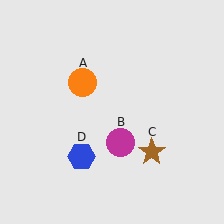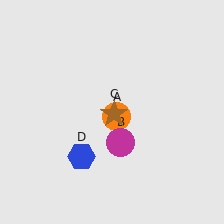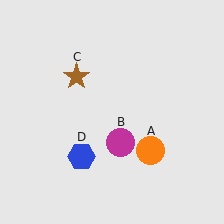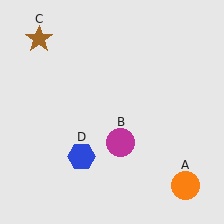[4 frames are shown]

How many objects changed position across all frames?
2 objects changed position: orange circle (object A), brown star (object C).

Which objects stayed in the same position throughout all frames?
Magenta circle (object B) and blue hexagon (object D) remained stationary.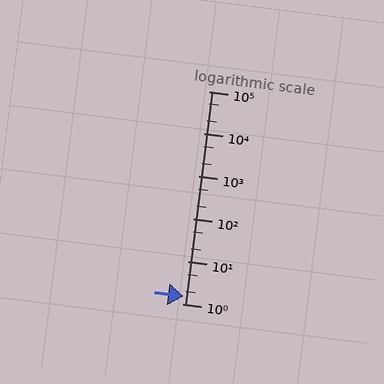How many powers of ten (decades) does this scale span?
The scale spans 5 decades, from 1 to 100000.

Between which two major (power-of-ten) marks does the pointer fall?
The pointer is between 1 and 10.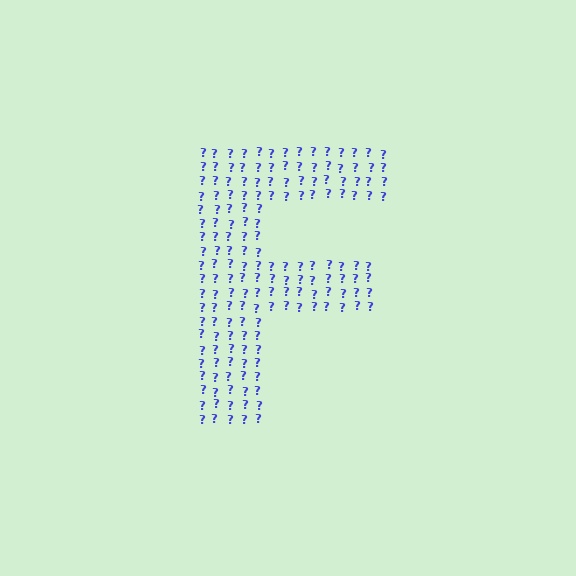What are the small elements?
The small elements are question marks.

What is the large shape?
The large shape is the letter F.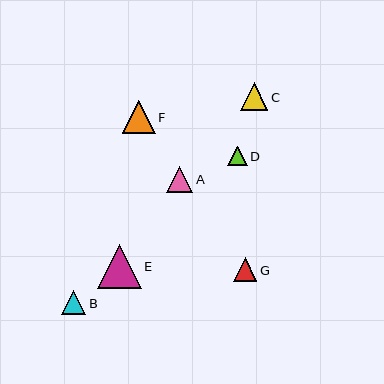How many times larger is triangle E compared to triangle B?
Triangle E is approximately 1.8 times the size of triangle B.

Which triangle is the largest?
Triangle E is the largest with a size of approximately 44 pixels.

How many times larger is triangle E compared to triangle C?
Triangle E is approximately 1.6 times the size of triangle C.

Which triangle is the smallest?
Triangle D is the smallest with a size of approximately 19 pixels.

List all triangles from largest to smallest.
From largest to smallest: E, F, C, A, B, G, D.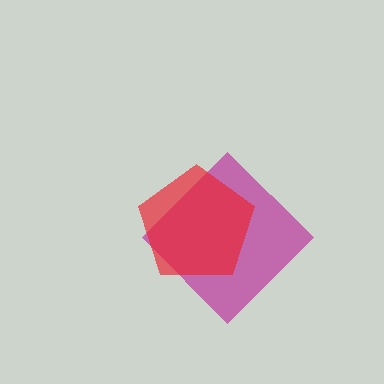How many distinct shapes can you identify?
There are 2 distinct shapes: a magenta diamond, a red pentagon.